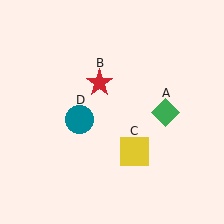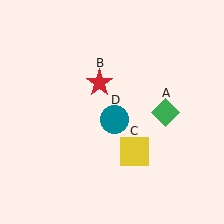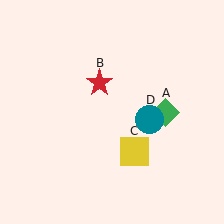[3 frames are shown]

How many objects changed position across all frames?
1 object changed position: teal circle (object D).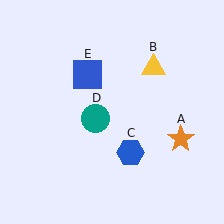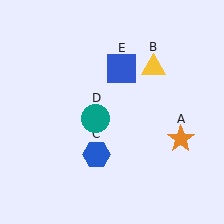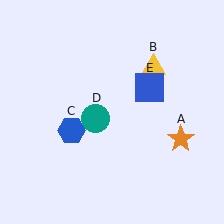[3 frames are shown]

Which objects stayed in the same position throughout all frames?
Orange star (object A) and yellow triangle (object B) and teal circle (object D) remained stationary.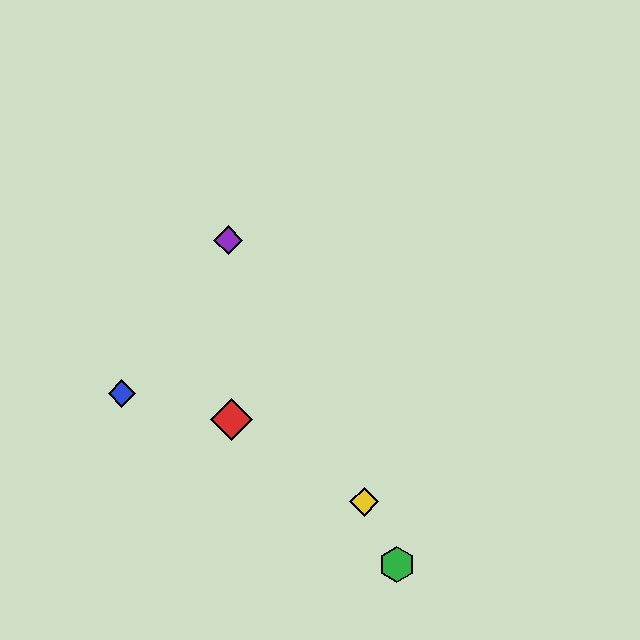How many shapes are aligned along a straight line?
3 shapes (the green hexagon, the yellow diamond, the purple diamond) are aligned along a straight line.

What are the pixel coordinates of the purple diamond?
The purple diamond is at (228, 240).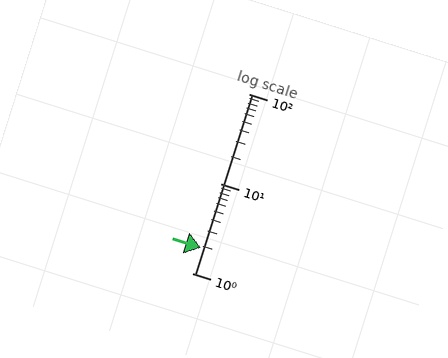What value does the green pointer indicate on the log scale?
The pointer indicates approximately 1.9.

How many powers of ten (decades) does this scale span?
The scale spans 2 decades, from 1 to 100.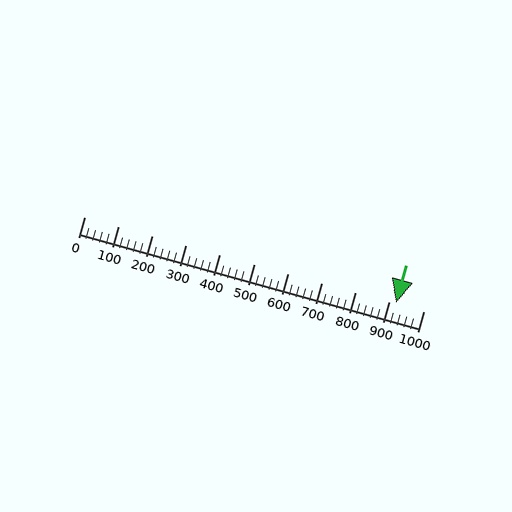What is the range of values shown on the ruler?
The ruler shows values from 0 to 1000.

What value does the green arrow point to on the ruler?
The green arrow points to approximately 920.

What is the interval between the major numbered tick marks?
The major tick marks are spaced 100 units apart.